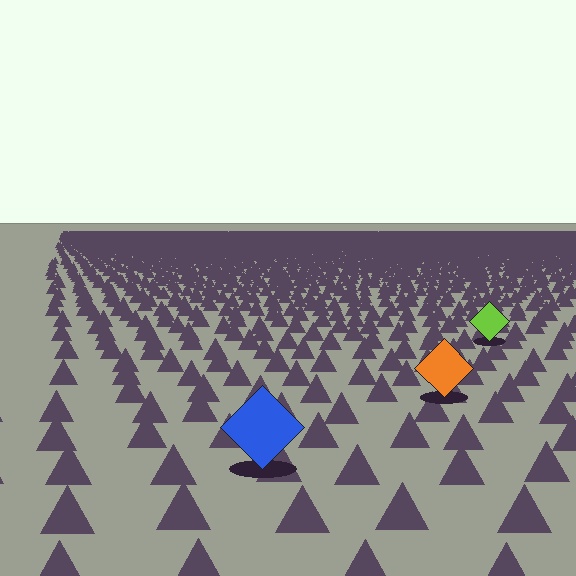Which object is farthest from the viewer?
The lime diamond is farthest from the viewer. It appears smaller and the ground texture around it is denser.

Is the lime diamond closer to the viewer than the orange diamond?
No. The orange diamond is closer — you can tell from the texture gradient: the ground texture is coarser near it.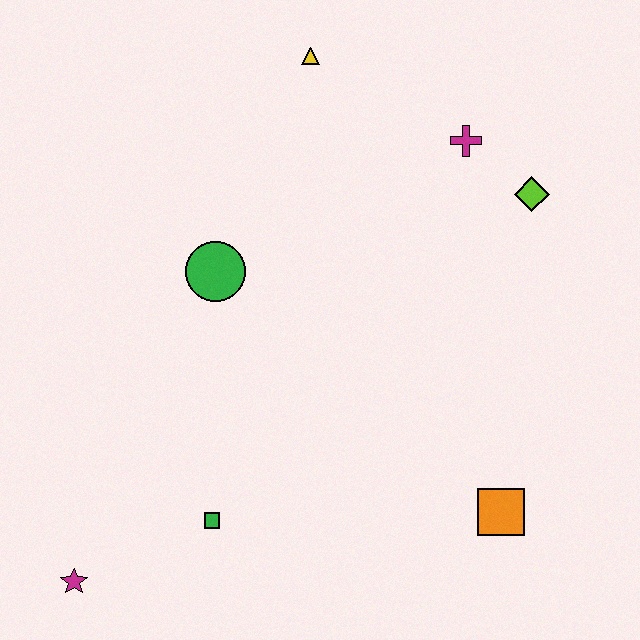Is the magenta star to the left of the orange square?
Yes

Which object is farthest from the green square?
The yellow triangle is farthest from the green square.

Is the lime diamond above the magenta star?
Yes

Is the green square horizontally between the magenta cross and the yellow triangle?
No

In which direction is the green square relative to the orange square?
The green square is to the left of the orange square.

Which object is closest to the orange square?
The green square is closest to the orange square.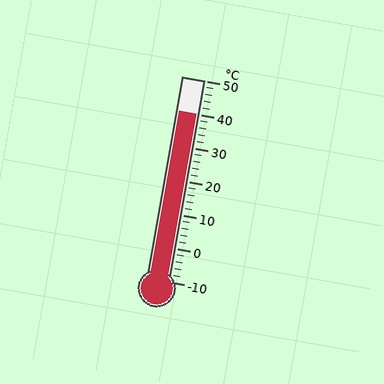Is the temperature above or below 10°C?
The temperature is above 10°C.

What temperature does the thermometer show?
The thermometer shows approximately 40°C.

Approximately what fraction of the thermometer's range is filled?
The thermometer is filled to approximately 85% of its range.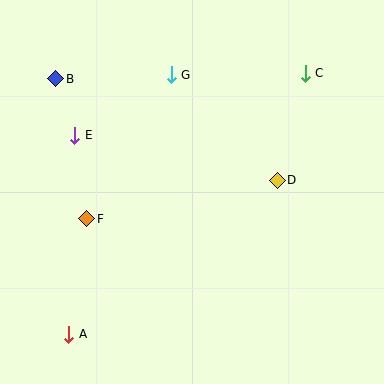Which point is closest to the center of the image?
Point D at (277, 180) is closest to the center.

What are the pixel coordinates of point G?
Point G is at (171, 75).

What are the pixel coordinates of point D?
Point D is at (277, 180).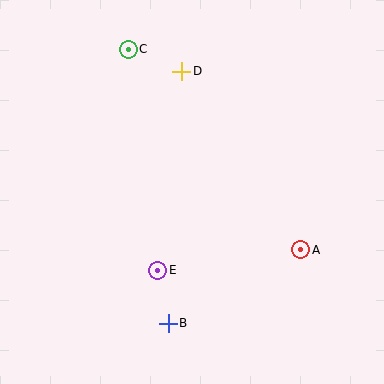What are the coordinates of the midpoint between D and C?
The midpoint between D and C is at (155, 60).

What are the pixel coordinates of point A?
Point A is at (301, 250).